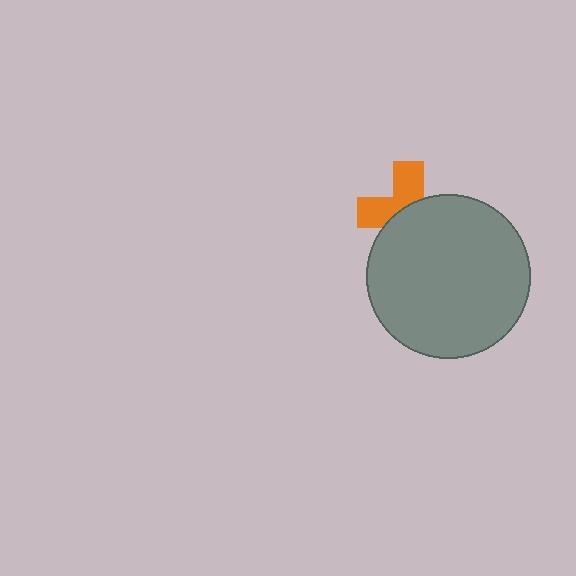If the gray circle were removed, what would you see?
You would see the complete orange cross.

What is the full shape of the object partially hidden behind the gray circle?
The partially hidden object is an orange cross.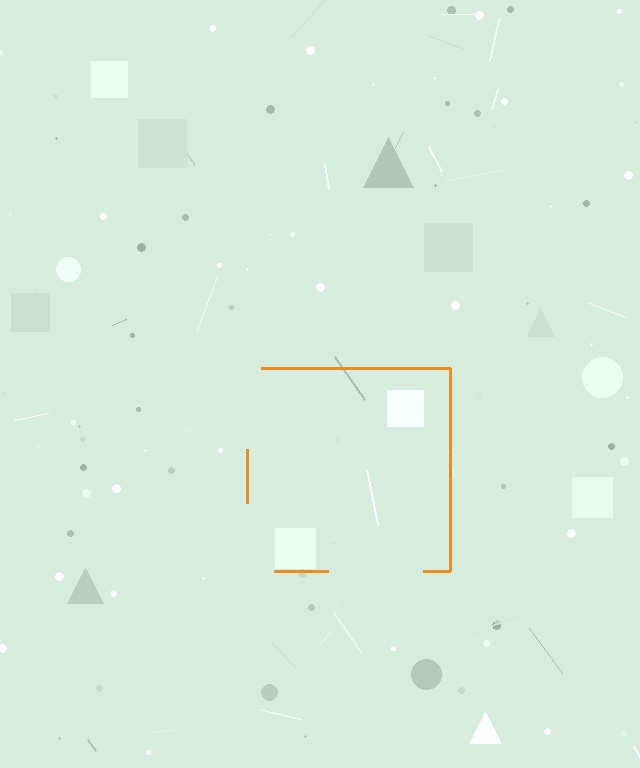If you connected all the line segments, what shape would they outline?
They would outline a square.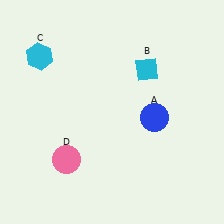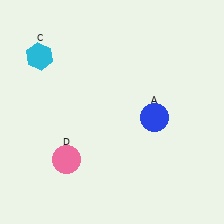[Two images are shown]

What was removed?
The cyan diamond (B) was removed in Image 2.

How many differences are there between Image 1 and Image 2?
There is 1 difference between the two images.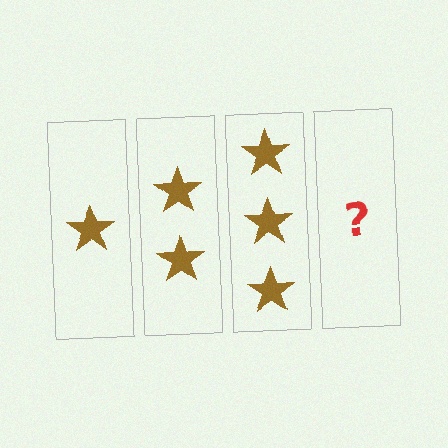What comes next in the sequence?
The next element should be 4 stars.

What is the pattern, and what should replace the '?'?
The pattern is that each step adds one more star. The '?' should be 4 stars.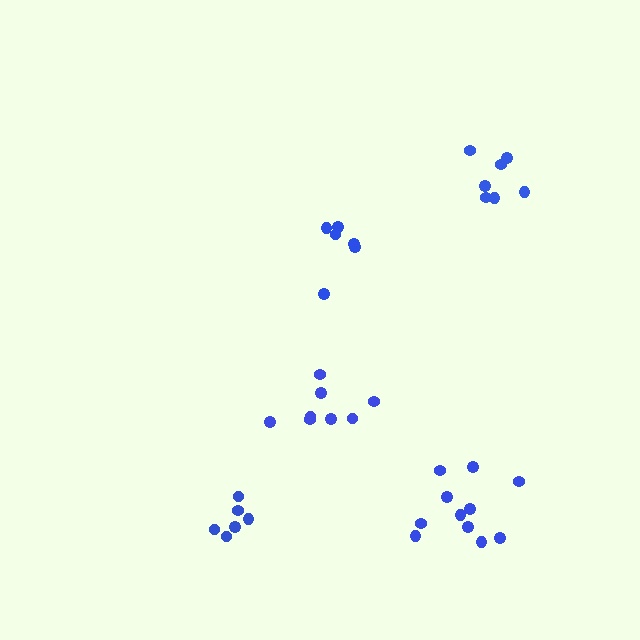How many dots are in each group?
Group 1: 6 dots, Group 2: 8 dots, Group 3: 7 dots, Group 4: 11 dots, Group 5: 6 dots (38 total).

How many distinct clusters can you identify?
There are 5 distinct clusters.